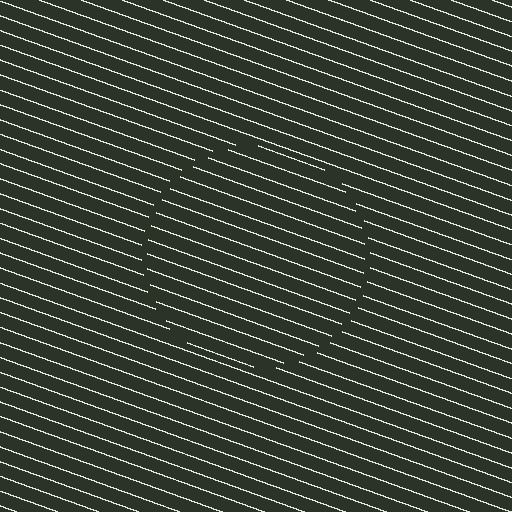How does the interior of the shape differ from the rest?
The interior of the shape contains the same grating, shifted by half a period — the contour is defined by the phase discontinuity where line-ends from the inner and outer gratings abut.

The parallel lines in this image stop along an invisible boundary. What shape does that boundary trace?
An illusory circle. The interior of the shape contains the same grating, shifted by half a period — the contour is defined by the phase discontinuity where line-ends from the inner and outer gratings abut.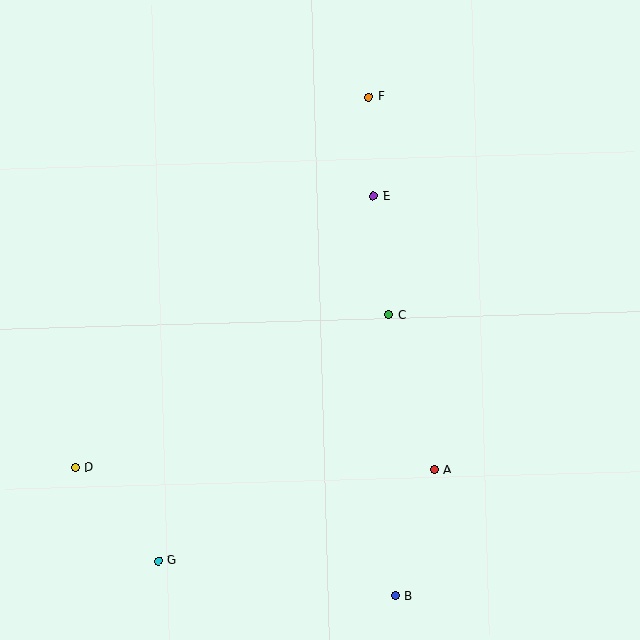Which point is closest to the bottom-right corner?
Point B is closest to the bottom-right corner.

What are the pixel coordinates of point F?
Point F is at (369, 97).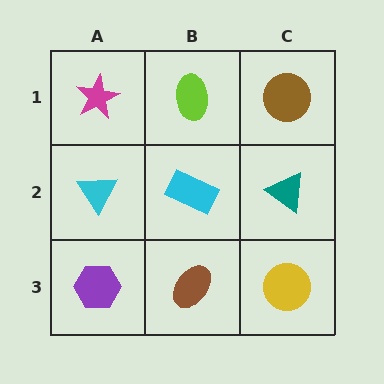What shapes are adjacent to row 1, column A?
A cyan triangle (row 2, column A), a lime ellipse (row 1, column B).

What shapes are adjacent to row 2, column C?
A brown circle (row 1, column C), a yellow circle (row 3, column C), a cyan rectangle (row 2, column B).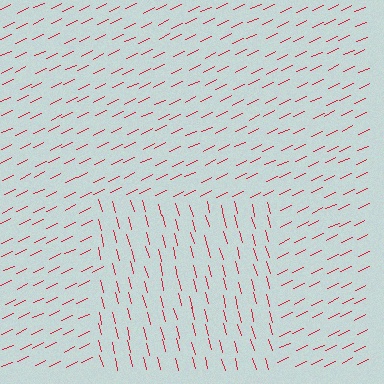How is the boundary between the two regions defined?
The boundary is defined purely by a change in line orientation (approximately 80 degrees difference). All lines are the same color and thickness.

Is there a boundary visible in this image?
Yes, there is a texture boundary formed by a change in line orientation.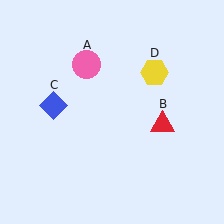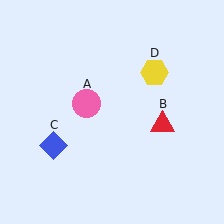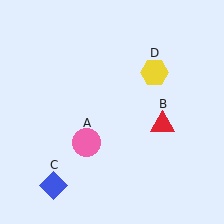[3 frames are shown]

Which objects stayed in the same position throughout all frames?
Red triangle (object B) and yellow hexagon (object D) remained stationary.